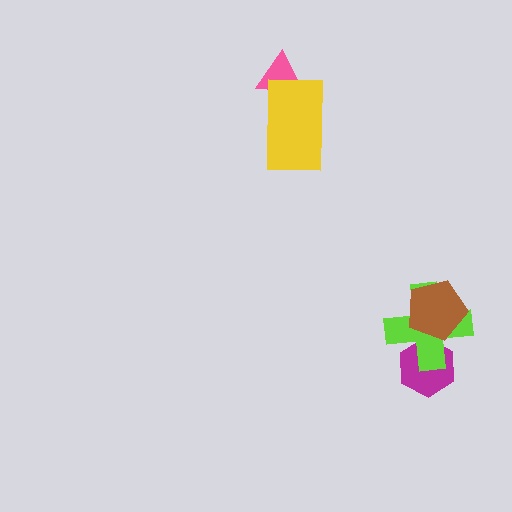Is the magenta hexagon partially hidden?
Yes, it is partially covered by another shape.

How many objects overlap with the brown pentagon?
1 object overlaps with the brown pentagon.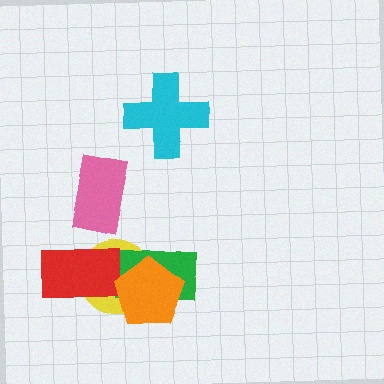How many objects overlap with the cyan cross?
0 objects overlap with the cyan cross.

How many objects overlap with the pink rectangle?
0 objects overlap with the pink rectangle.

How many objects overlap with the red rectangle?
1 object overlaps with the red rectangle.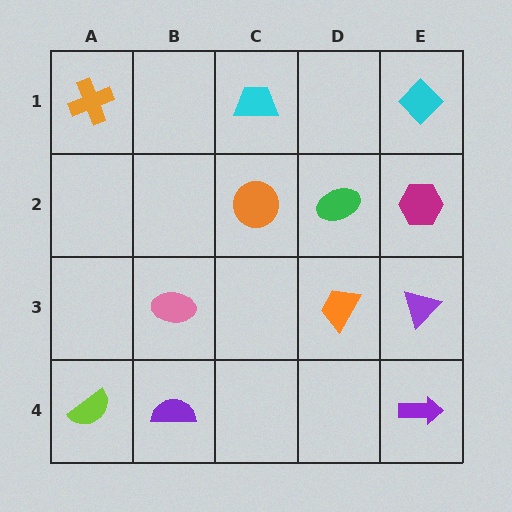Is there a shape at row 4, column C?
No, that cell is empty.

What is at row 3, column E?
A purple triangle.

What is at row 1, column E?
A cyan diamond.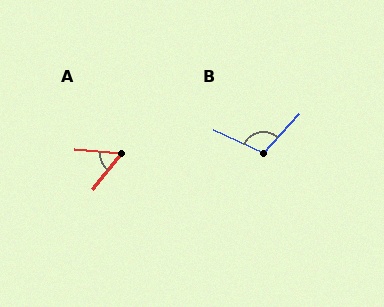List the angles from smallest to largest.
A (56°), B (108°).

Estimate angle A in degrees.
Approximately 56 degrees.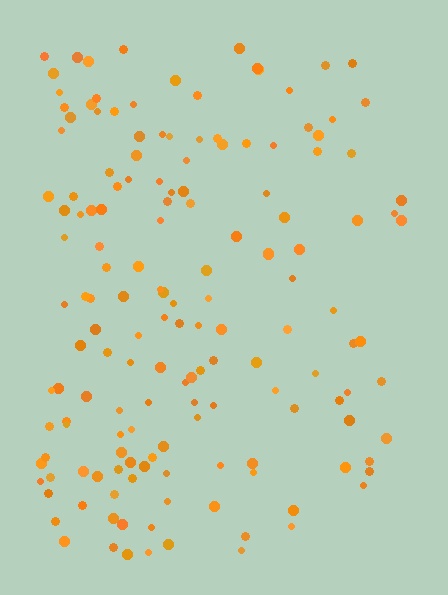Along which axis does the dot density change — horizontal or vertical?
Horizontal.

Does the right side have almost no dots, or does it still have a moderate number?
Still a moderate number, just noticeably fewer than the left.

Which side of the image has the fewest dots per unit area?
The right.